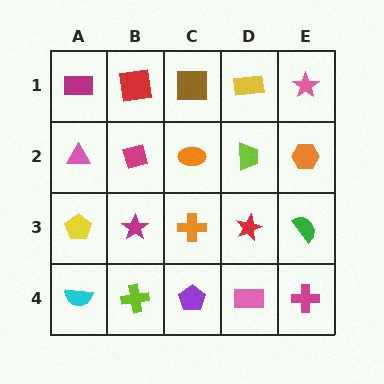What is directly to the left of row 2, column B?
A pink triangle.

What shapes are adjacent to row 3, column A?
A pink triangle (row 2, column A), a cyan semicircle (row 4, column A), a magenta star (row 3, column B).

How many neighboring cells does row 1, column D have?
3.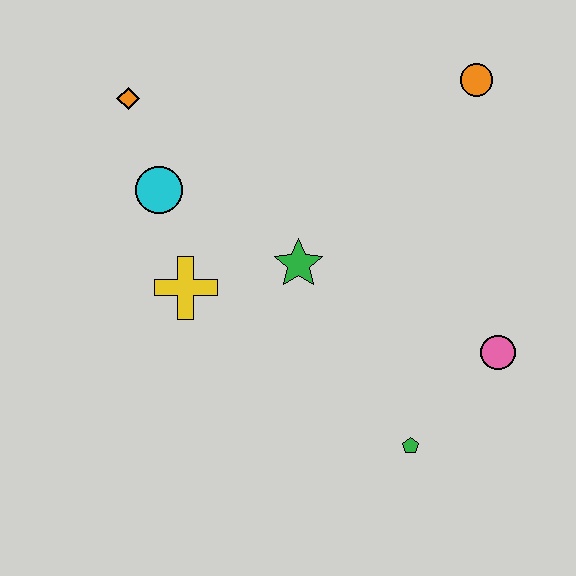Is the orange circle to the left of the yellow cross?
No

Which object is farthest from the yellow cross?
The orange circle is farthest from the yellow cross.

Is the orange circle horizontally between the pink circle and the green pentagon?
Yes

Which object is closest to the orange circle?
The green star is closest to the orange circle.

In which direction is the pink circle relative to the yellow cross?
The pink circle is to the right of the yellow cross.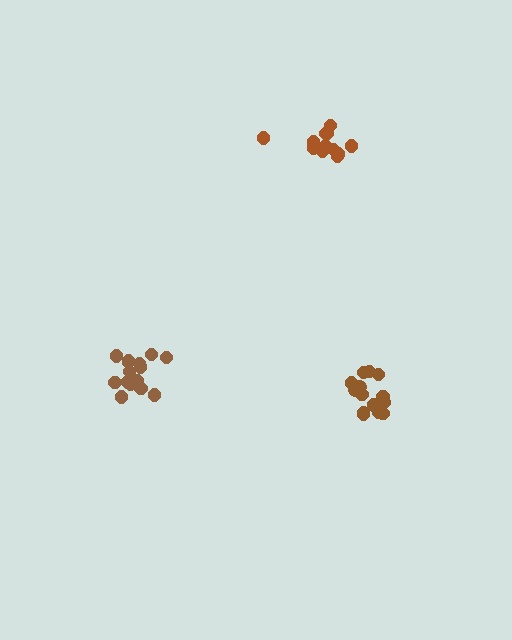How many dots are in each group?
Group 1: 13 dots, Group 2: 15 dots, Group 3: 16 dots (44 total).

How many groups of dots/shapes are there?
There are 3 groups.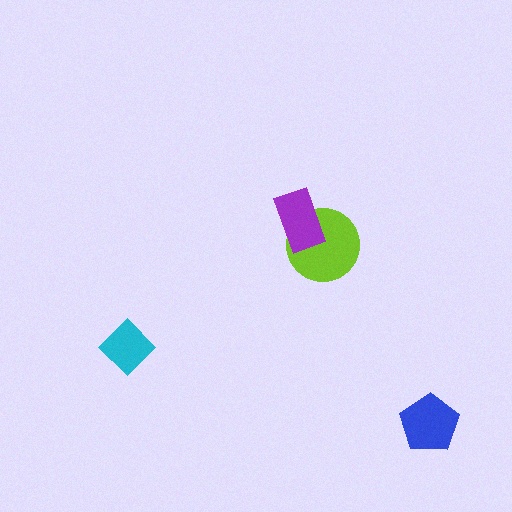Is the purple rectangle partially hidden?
No, no other shape covers it.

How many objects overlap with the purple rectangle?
1 object overlaps with the purple rectangle.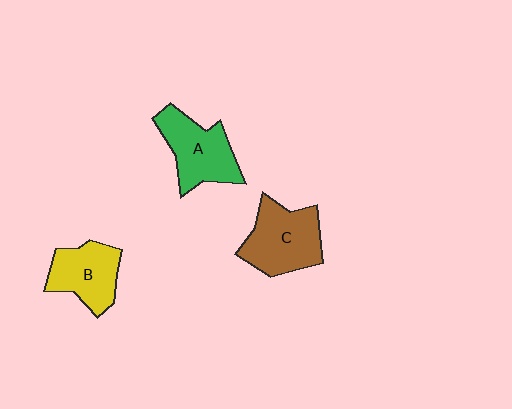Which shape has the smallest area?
Shape B (yellow).